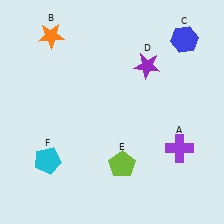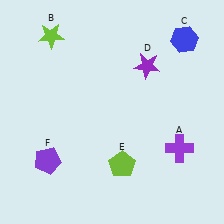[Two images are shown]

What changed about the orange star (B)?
In Image 1, B is orange. In Image 2, it changed to lime.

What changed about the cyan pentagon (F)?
In Image 1, F is cyan. In Image 2, it changed to purple.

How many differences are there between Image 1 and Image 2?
There are 2 differences between the two images.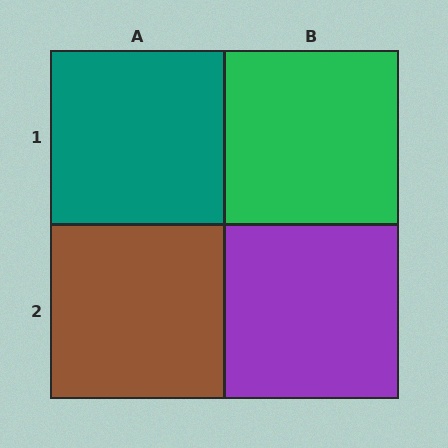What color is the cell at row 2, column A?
Brown.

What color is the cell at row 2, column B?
Purple.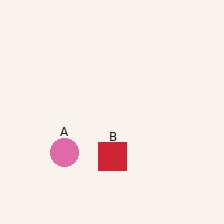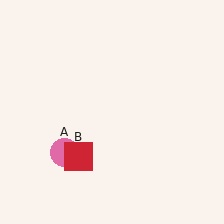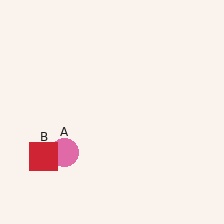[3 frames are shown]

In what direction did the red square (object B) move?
The red square (object B) moved left.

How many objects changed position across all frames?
1 object changed position: red square (object B).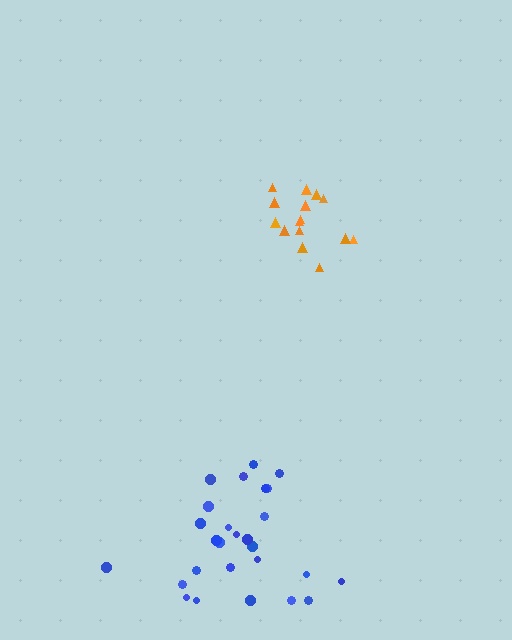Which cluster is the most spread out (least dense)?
Blue.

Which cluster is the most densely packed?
Orange.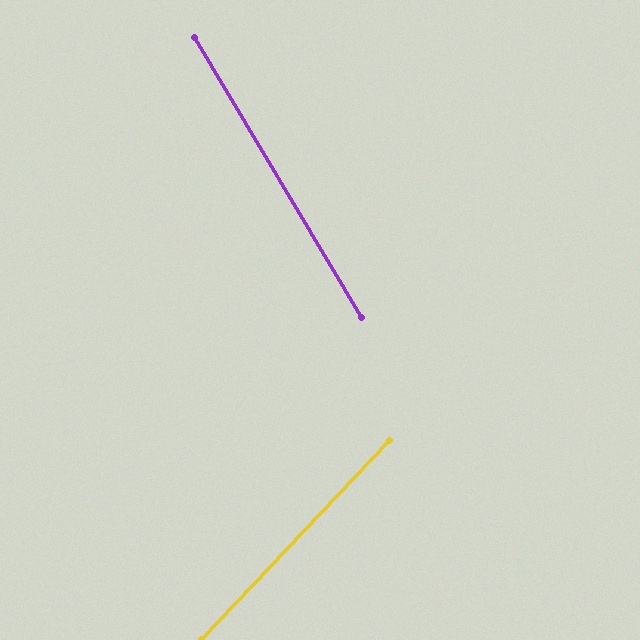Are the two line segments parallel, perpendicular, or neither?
Neither parallel nor perpendicular — they differ by about 74°.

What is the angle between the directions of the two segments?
Approximately 74 degrees.